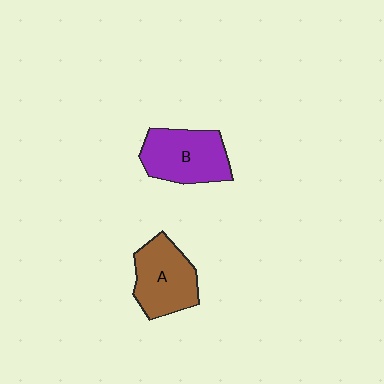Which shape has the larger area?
Shape B (purple).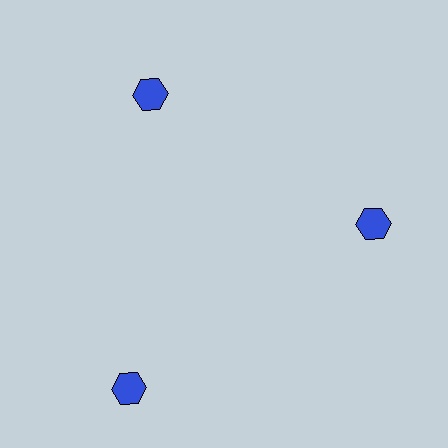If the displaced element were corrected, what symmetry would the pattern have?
It would have 3-fold rotational symmetry — the pattern would map onto itself every 120 degrees.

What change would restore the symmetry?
The symmetry would be restored by moving it inward, back onto the ring so that all 3 hexagons sit at equal angles and equal distance from the center.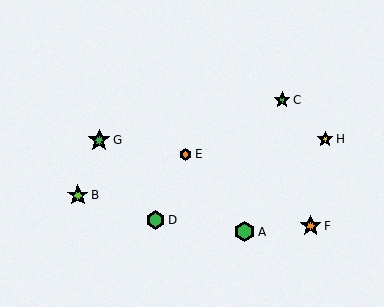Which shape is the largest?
The green star (labeled G) is the largest.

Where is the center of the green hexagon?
The center of the green hexagon is at (244, 232).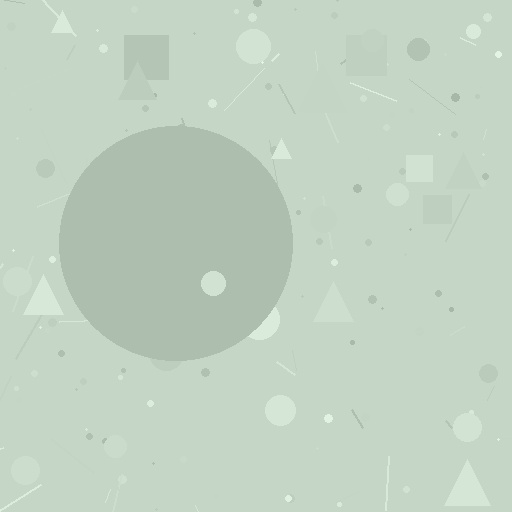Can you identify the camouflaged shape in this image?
The camouflaged shape is a circle.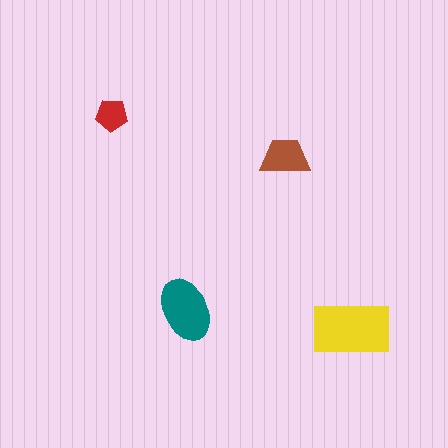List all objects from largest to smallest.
The yellow rectangle, the teal ellipse, the brown trapezoid, the red pentagon.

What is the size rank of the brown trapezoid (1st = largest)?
3rd.